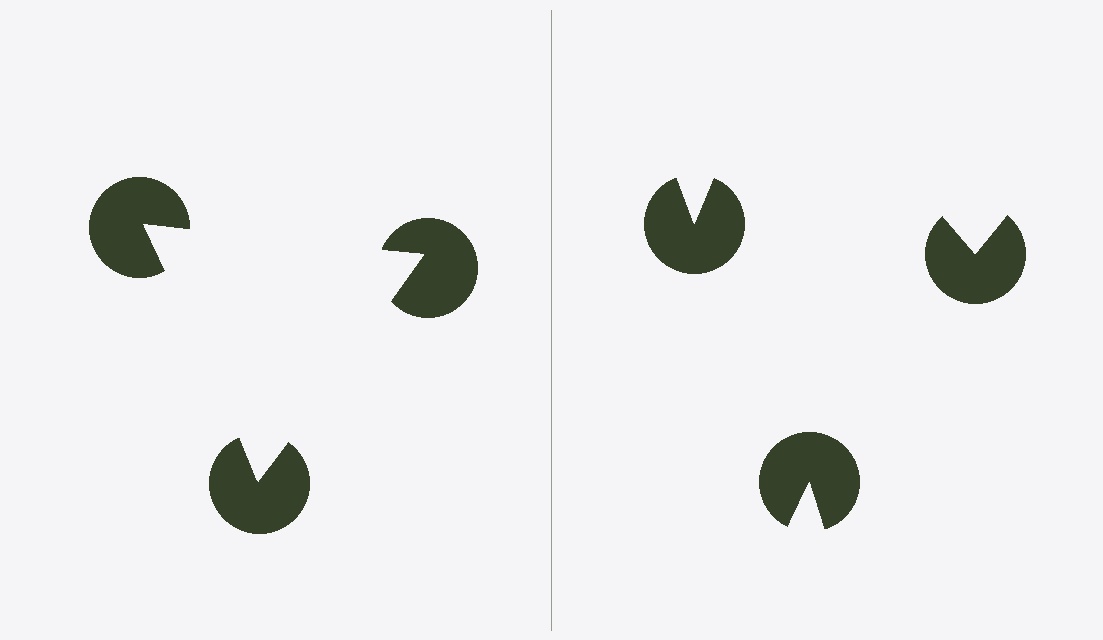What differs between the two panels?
The pac-man discs are positioned identically on both sides; only the wedge orientations differ. On the left they align to a triangle; on the right they are misaligned.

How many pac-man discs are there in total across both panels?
6 — 3 on each side.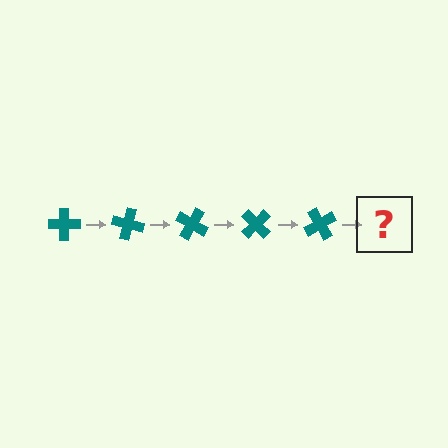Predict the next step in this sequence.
The next step is a teal cross rotated 75 degrees.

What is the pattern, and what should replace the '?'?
The pattern is that the cross rotates 15 degrees each step. The '?' should be a teal cross rotated 75 degrees.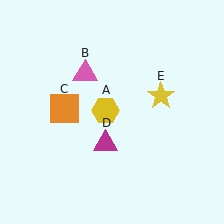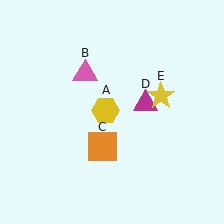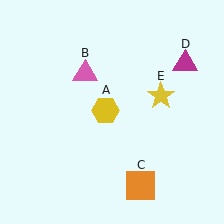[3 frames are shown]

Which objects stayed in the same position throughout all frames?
Yellow hexagon (object A) and pink triangle (object B) and yellow star (object E) remained stationary.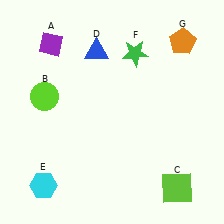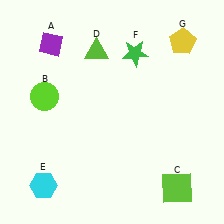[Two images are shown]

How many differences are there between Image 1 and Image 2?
There are 2 differences between the two images.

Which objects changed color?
D changed from blue to lime. G changed from orange to yellow.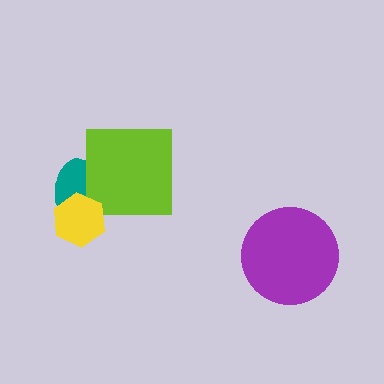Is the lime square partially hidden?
No, no other shape covers it.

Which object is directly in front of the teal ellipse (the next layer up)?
The lime square is directly in front of the teal ellipse.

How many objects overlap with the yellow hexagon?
1 object overlaps with the yellow hexagon.